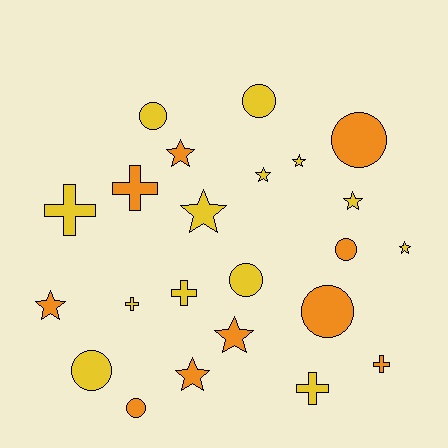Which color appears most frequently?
Yellow, with 13 objects.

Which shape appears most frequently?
Star, with 9 objects.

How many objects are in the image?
There are 23 objects.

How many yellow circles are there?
There are 4 yellow circles.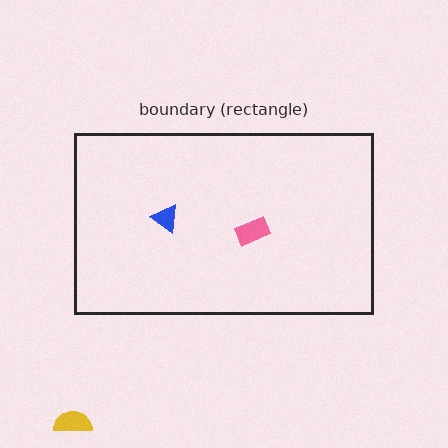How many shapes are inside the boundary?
2 inside, 1 outside.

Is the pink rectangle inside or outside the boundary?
Inside.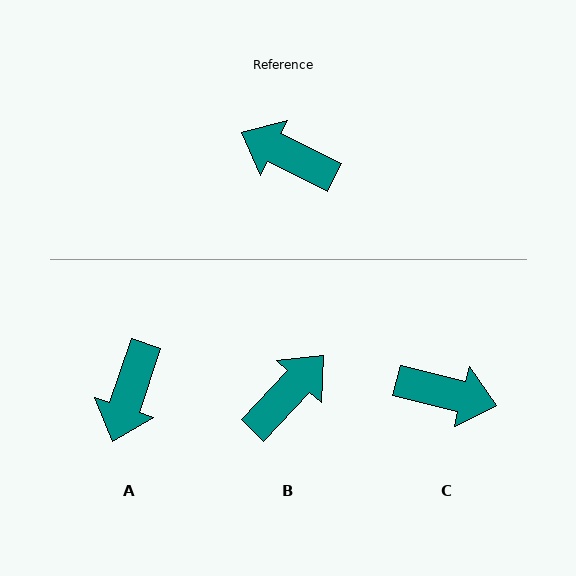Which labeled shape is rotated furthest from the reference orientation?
C, about 168 degrees away.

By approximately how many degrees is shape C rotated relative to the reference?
Approximately 168 degrees clockwise.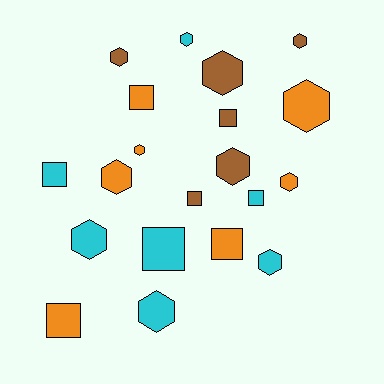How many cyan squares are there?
There are 3 cyan squares.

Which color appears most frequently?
Orange, with 7 objects.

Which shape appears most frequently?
Hexagon, with 12 objects.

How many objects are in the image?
There are 20 objects.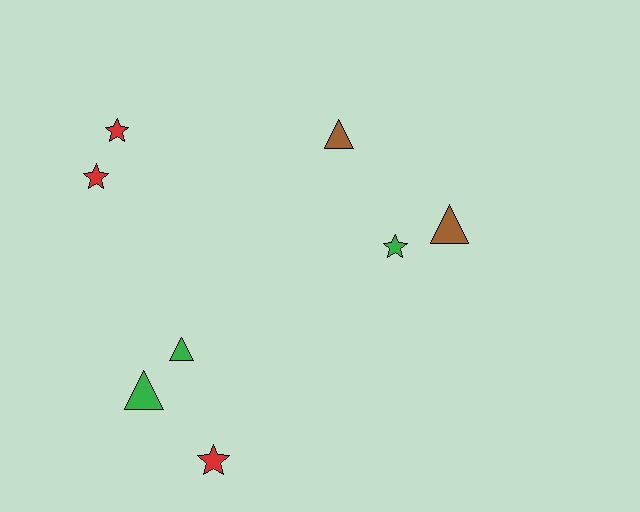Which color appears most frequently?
Red, with 3 objects.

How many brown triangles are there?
There are 2 brown triangles.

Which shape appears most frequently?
Star, with 4 objects.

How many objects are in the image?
There are 8 objects.